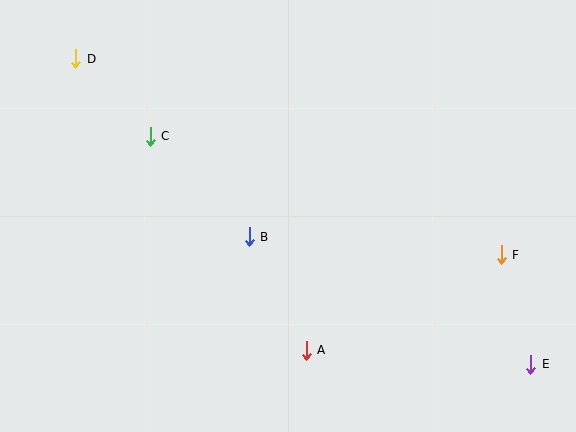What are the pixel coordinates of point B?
Point B is at (249, 237).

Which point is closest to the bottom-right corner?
Point E is closest to the bottom-right corner.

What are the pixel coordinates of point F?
Point F is at (501, 255).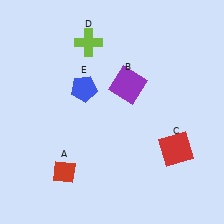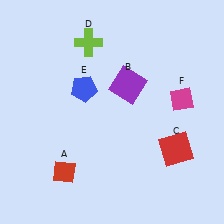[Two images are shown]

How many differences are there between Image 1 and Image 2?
There is 1 difference between the two images.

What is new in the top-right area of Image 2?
A magenta diamond (F) was added in the top-right area of Image 2.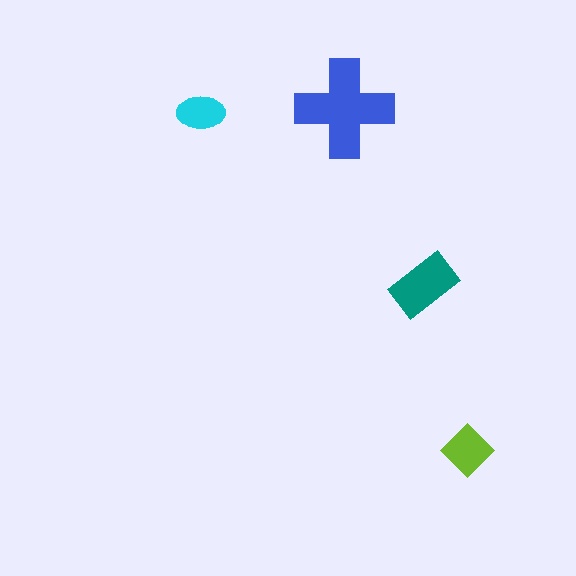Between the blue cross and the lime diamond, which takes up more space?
The blue cross.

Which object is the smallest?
The cyan ellipse.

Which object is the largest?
The blue cross.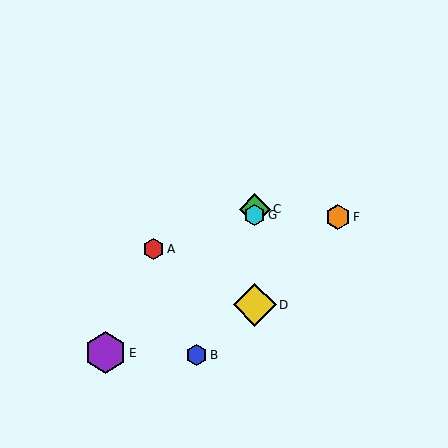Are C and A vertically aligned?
No, C is at x≈255 and A is at x≈154.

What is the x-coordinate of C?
Object C is at x≈255.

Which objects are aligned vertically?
Objects C, D, G are aligned vertically.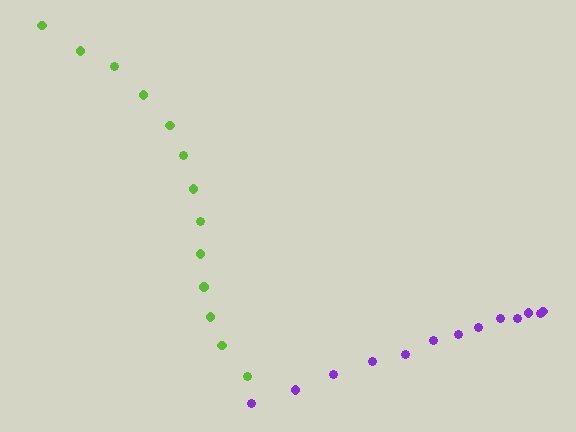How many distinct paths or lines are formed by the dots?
There are 2 distinct paths.